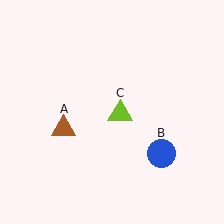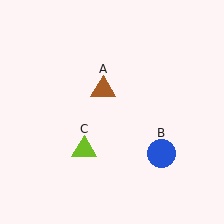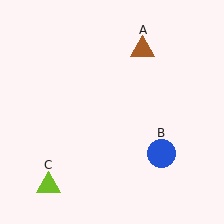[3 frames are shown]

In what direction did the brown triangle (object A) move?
The brown triangle (object A) moved up and to the right.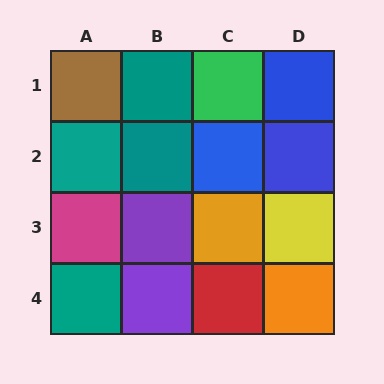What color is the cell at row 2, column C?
Blue.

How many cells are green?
1 cell is green.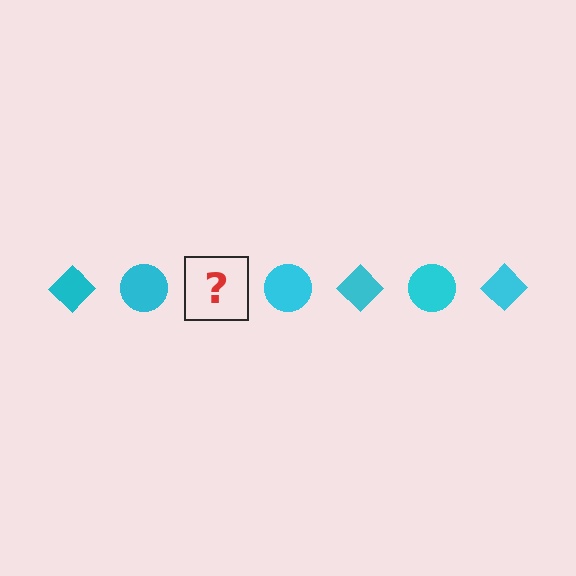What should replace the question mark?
The question mark should be replaced with a cyan diamond.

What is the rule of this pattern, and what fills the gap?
The rule is that the pattern cycles through diamond, circle shapes in cyan. The gap should be filled with a cyan diamond.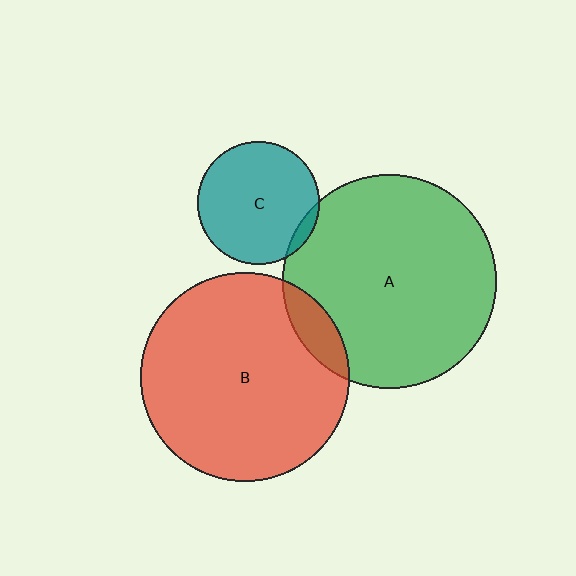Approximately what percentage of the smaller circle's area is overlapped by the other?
Approximately 10%.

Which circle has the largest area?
Circle A (green).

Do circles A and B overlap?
Yes.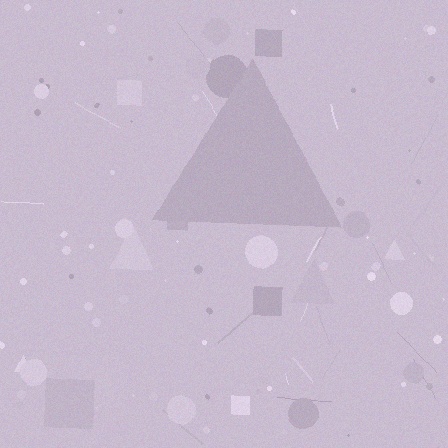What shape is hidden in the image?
A triangle is hidden in the image.